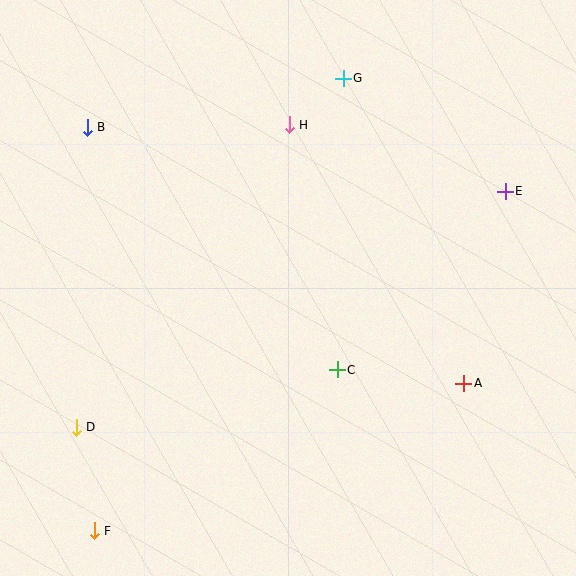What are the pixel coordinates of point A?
Point A is at (464, 383).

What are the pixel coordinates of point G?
Point G is at (343, 78).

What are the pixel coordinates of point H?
Point H is at (289, 125).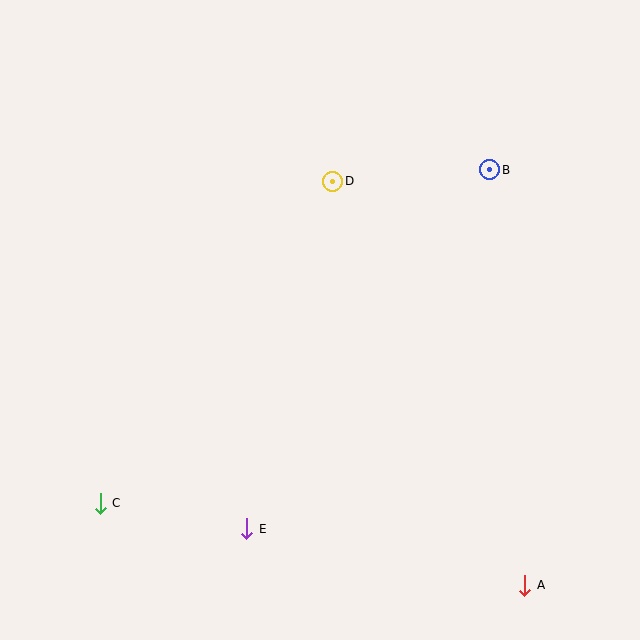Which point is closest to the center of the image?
Point D at (333, 181) is closest to the center.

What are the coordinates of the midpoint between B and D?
The midpoint between B and D is at (411, 175).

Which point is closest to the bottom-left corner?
Point C is closest to the bottom-left corner.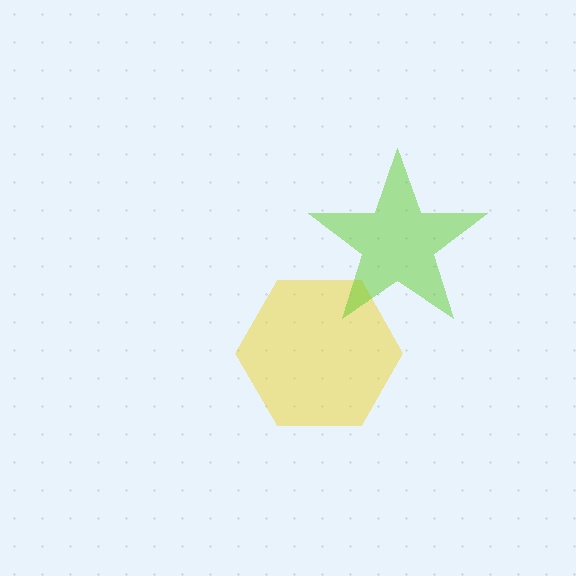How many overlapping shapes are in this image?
There are 2 overlapping shapes in the image.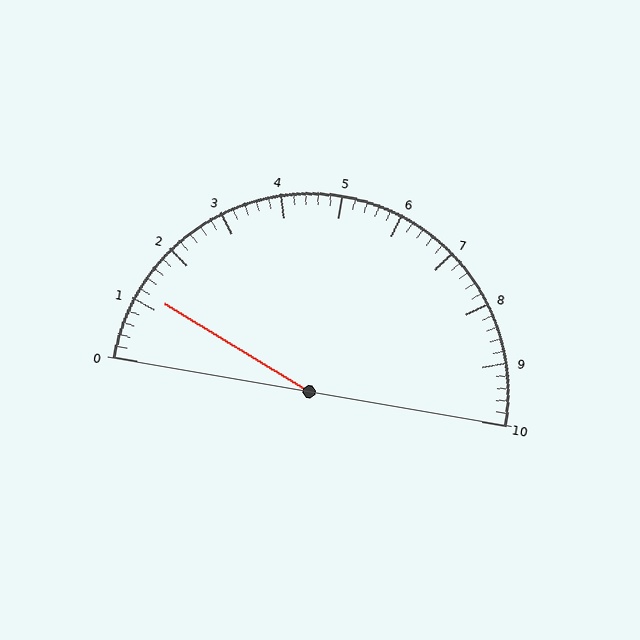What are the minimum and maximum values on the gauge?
The gauge ranges from 0 to 10.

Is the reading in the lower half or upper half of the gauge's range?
The reading is in the lower half of the range (0 to 10).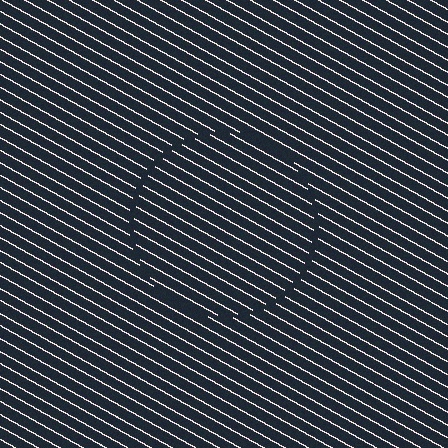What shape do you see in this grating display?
An illusory circle. The interior of the shape contains the same grating, shifted by half a period — the contour is defined by the phase discontinuity where line-ends from the inner and outer gratings abut.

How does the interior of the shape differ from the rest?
The interior of the shape contains the same grating, shifted by half a period — the contour is defined by the phase discontinuity where line-ends from the inner and outer gratings abut.